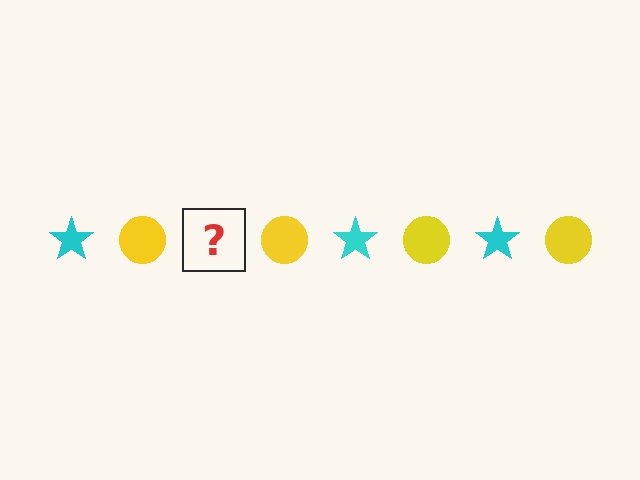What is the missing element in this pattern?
The missing element is a cyan star.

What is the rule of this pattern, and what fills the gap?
The rule is that the pattern alternates between cyan star and yellow circle. The gap should be filled with a cyan star.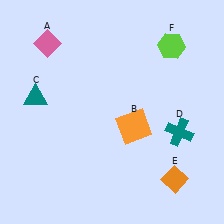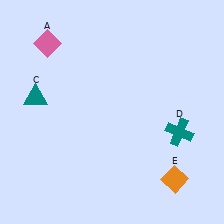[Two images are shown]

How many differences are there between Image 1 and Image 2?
There are 2 differences between the two images.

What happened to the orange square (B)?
The orange square (B) was removed in Image 2. It was in the bottom-right area of Image 1.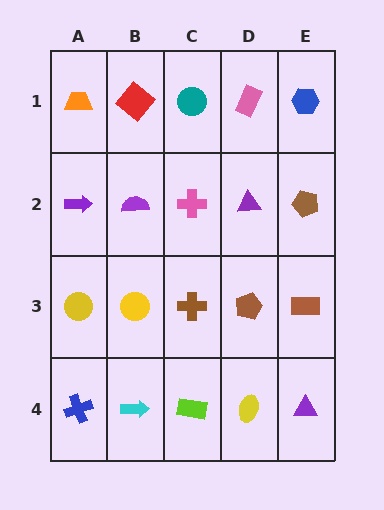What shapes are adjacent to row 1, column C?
A pink cross (row 2, column C), a red diamond (row 1, column B), a pink rectangle (row 1, column D).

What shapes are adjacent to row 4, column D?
A brown pentagon (row 3, column D), a lime rectangle (row 4, column C), a purple triangle (row 4, column E).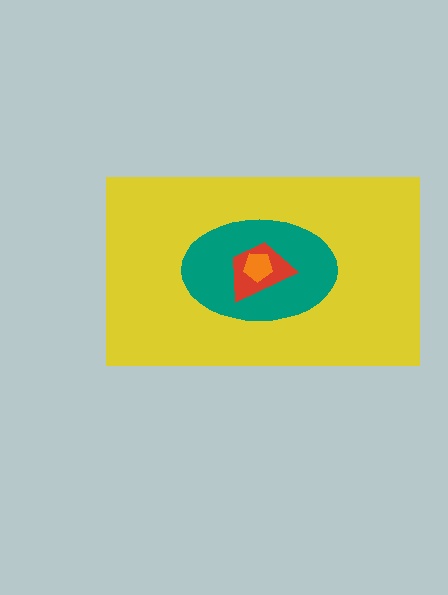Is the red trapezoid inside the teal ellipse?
Yes.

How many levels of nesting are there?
4.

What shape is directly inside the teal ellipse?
The red trapezoid.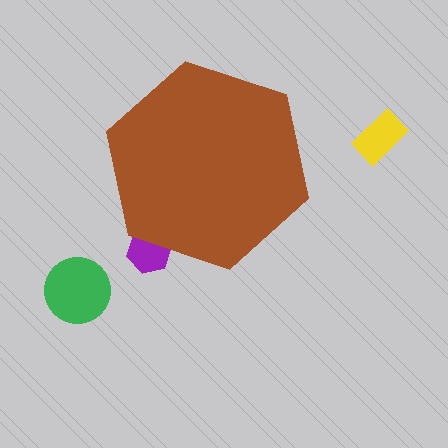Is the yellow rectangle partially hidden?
No, the yellow rectangle is fully visible.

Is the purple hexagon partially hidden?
Yes, the purple hexagon is partially hidden behind the brown hexagon.